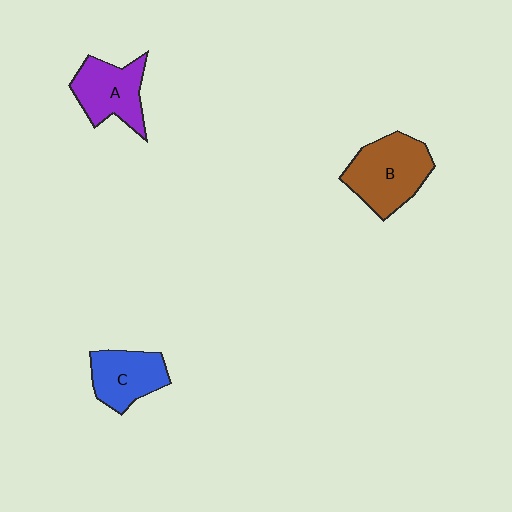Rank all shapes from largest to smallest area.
From largest to smallest: B (brown), A (purple), C (blue).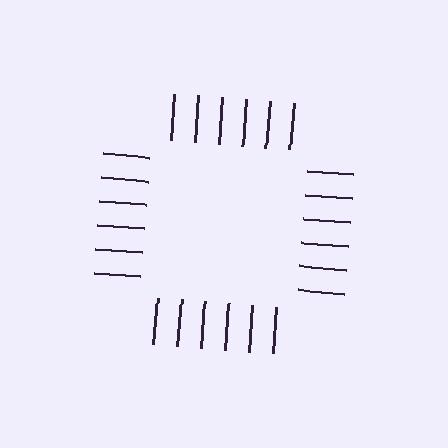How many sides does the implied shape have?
4 sides — the line-ends trace a square.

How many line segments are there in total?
24 — 6 along each of the 4 edges.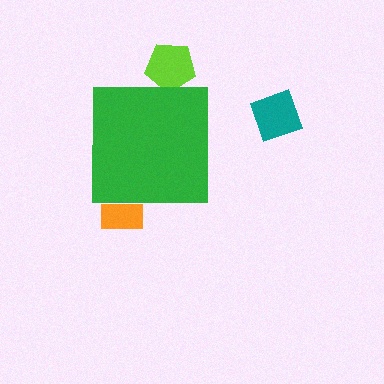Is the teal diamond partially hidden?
No, the teal diamond is fully visible.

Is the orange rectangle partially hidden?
Yes, the orange rectangle is partially hidden behind the green square.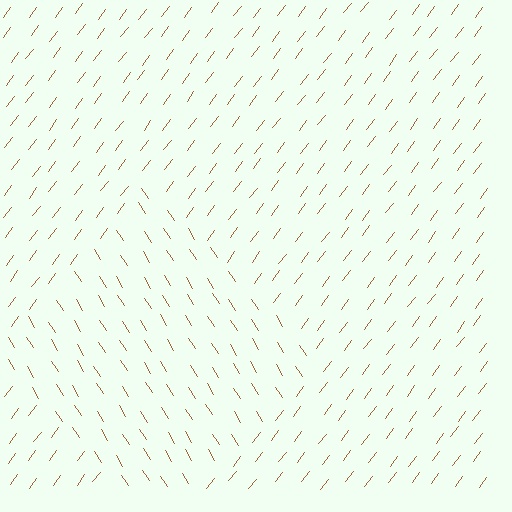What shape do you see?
I see a diamond.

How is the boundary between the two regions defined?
The boundary is defined purely by a change in line orientation (approximately 69 degrees difference). All lines are the same color and thickness.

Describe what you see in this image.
The image is filled with small brown line segments. A diamond region in the image has lines oriented differently from the surrounding lines, creating a visible texture boundary.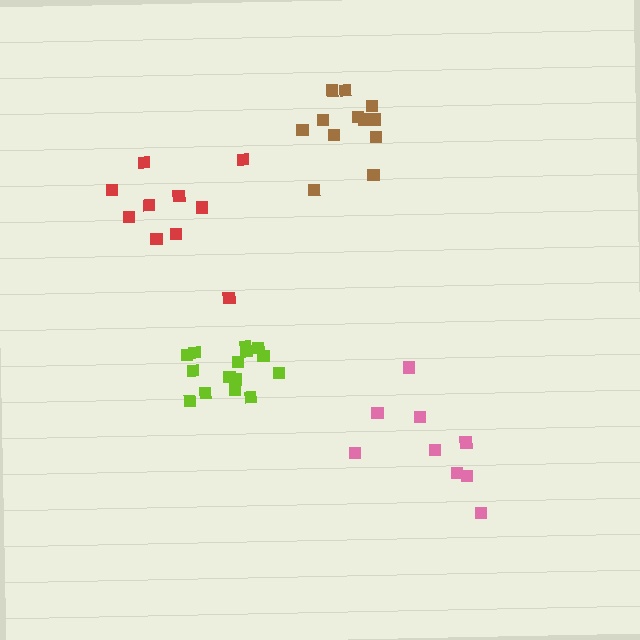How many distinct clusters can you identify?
There are 4 distinct clusters.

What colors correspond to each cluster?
The clusters are colored: lime, brown, pink, red.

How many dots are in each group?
Group 1: 15 dots, Group 2: 13 dots, Group 3: 9 dots, Group 4: 10 dots (47 total).